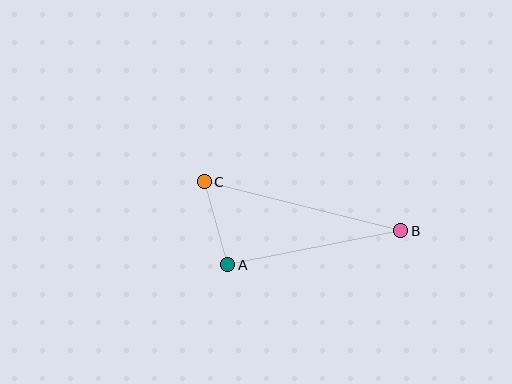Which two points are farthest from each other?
Points B and C are farthest from each other.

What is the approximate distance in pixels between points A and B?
The distance between A and B is approximately 176 pixels.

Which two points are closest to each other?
Points A and C are closest to each other.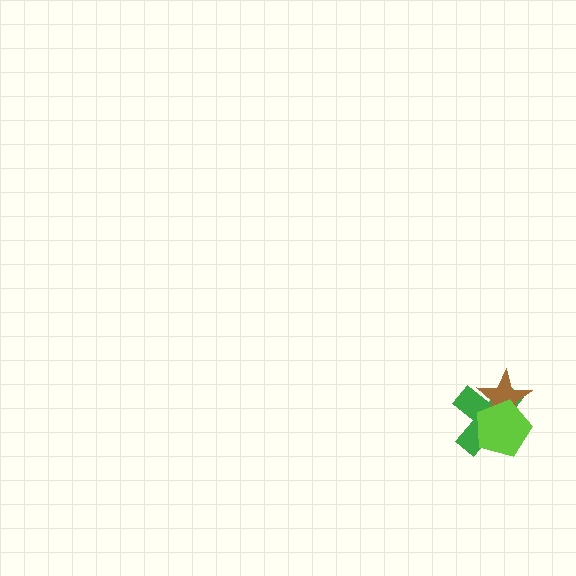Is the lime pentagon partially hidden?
No, no other shape covers it.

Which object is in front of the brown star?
The lime pentagon is in front of the brown star.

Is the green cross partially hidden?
Yes, it is partially covered by another shape.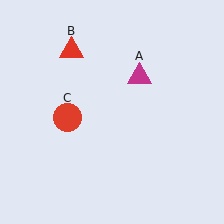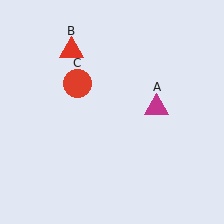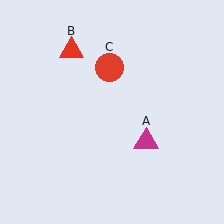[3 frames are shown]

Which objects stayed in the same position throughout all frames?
Red triangle (object B) remained stationary.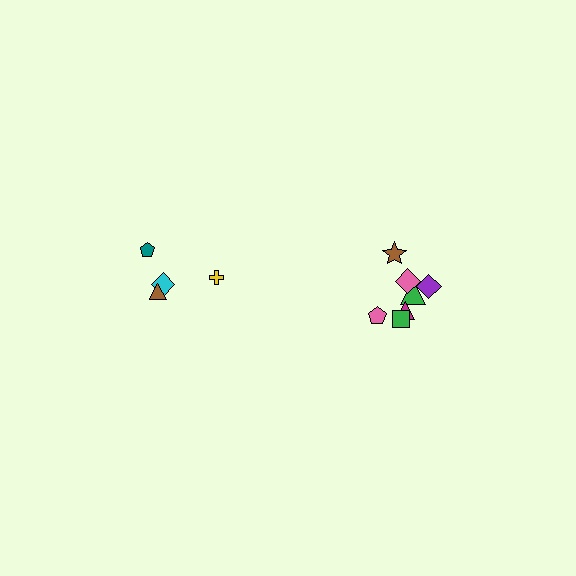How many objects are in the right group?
There are 8 objects.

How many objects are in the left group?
There are 4 objects.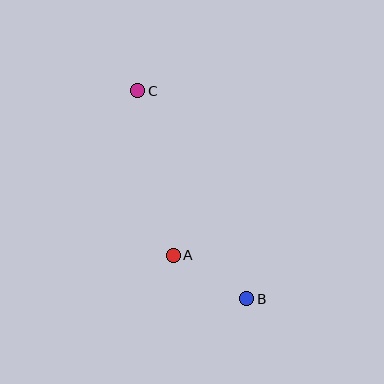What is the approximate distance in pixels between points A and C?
The distance between A and C is approximately 168 pixels.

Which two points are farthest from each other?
Points B and C are farthest from each other.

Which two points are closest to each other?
Points A and B are closest to each other.